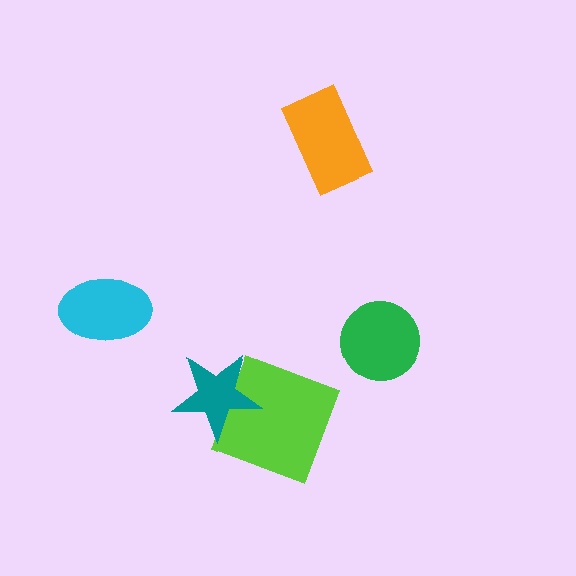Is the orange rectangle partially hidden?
No, no other shape covers it.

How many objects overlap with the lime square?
1 object overlaps with the lime square.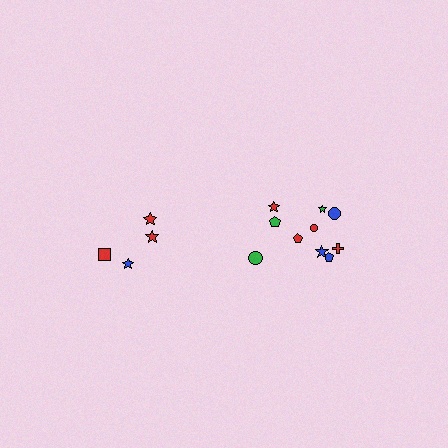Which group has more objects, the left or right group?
The right group.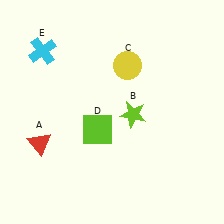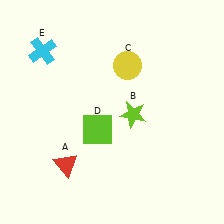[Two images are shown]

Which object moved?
The red triangle (A) moved right.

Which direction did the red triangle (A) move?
The red triangle (A) moved right.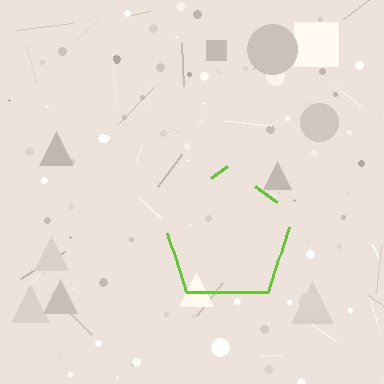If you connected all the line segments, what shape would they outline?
They would outline a pentagon.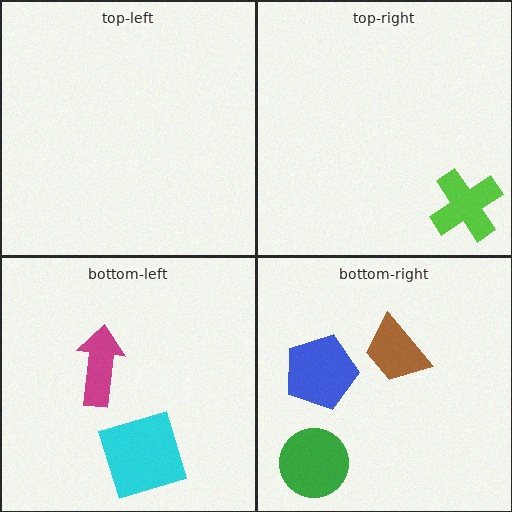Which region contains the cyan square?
The bottom-left region.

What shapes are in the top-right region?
The lime cross.